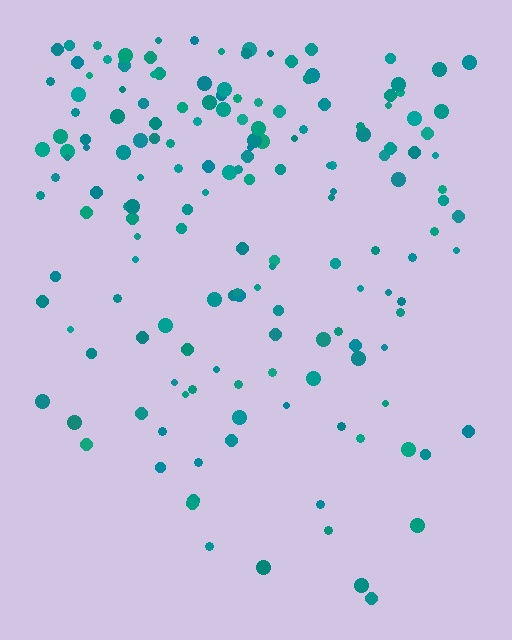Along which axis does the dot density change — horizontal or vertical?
Vertical.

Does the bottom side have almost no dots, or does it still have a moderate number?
Still a moderate number, just noticeably fewer than the top.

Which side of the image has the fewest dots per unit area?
The bottom.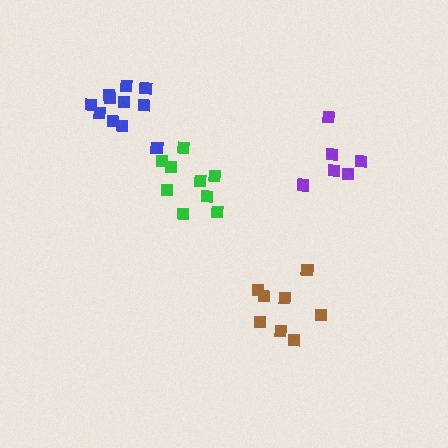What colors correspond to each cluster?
The clusters are colored: green, purple, brown, blue.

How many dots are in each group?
Group 1: 9 dots, Group 2: 7 dots, Group 3: 8 dots, Group 4: 11 dots (35 total).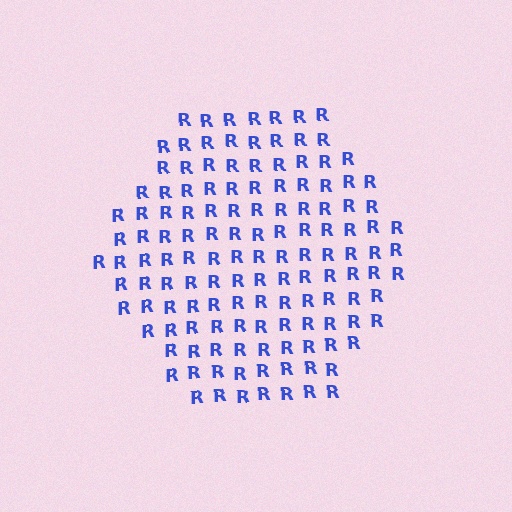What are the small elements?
The small elements are letter R's.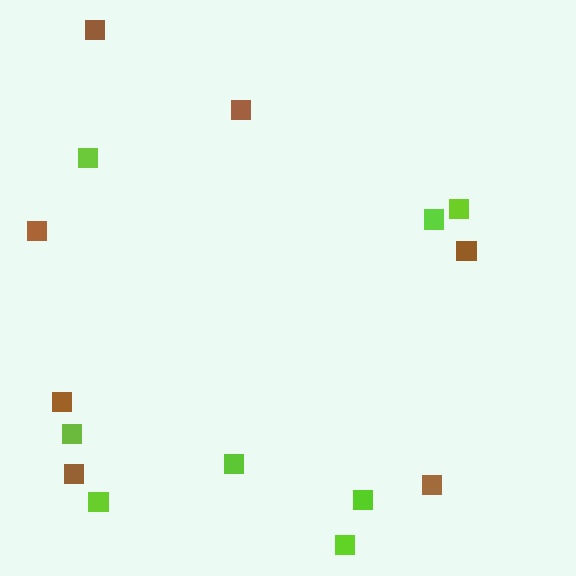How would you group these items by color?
There are 2 groups: one group of brown squares (7) and one group of lime squares (8).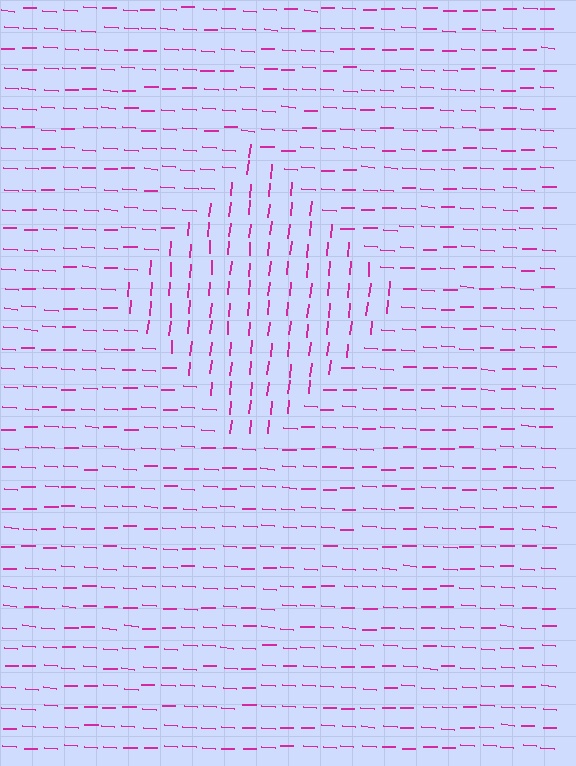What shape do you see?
I see a diamond.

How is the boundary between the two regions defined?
The boundary is defined purely by a change in line orientation (approximately 87 degrees difference). All lines are the same color and thickness.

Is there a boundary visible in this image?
Yes, there is a texture boundary formed by a change in line orientation.